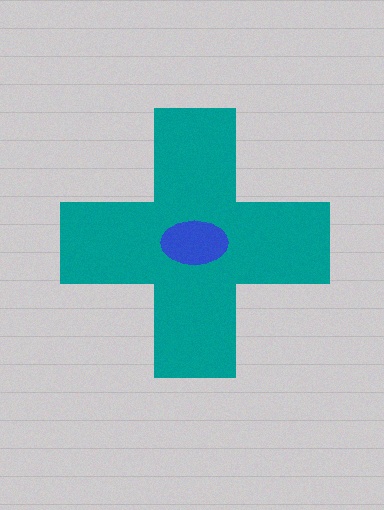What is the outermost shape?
The teal cross.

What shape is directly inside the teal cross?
The blue ellipse.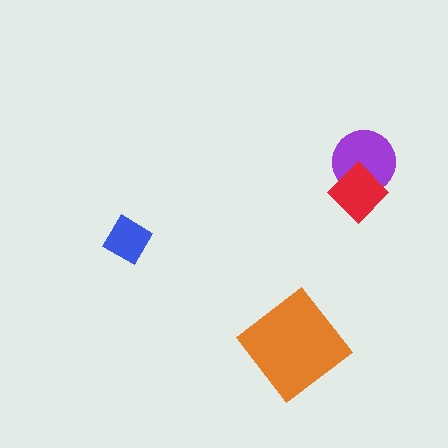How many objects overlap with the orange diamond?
0 objects overlap with the orange diamond.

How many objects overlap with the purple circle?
1 object overlaps with the purple circle.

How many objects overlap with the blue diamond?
0 objects overlap with the blue diamond.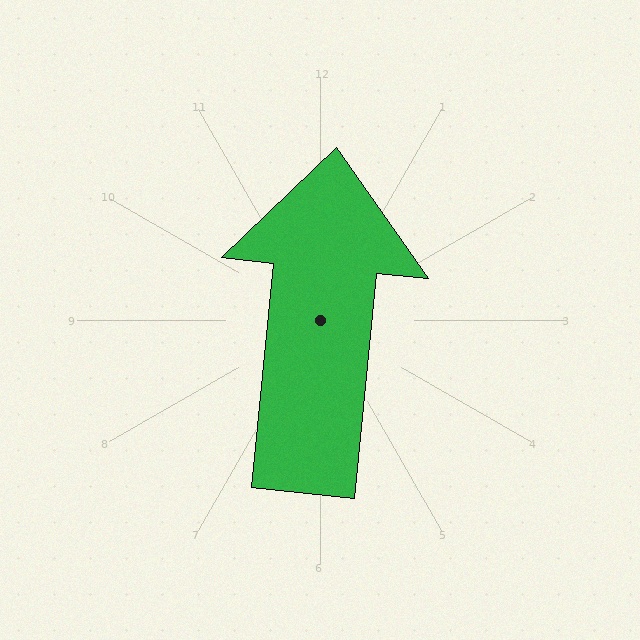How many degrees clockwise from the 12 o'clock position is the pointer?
Approximately 6 degrees.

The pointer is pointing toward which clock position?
Roughly 12 o'clock.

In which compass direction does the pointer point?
North.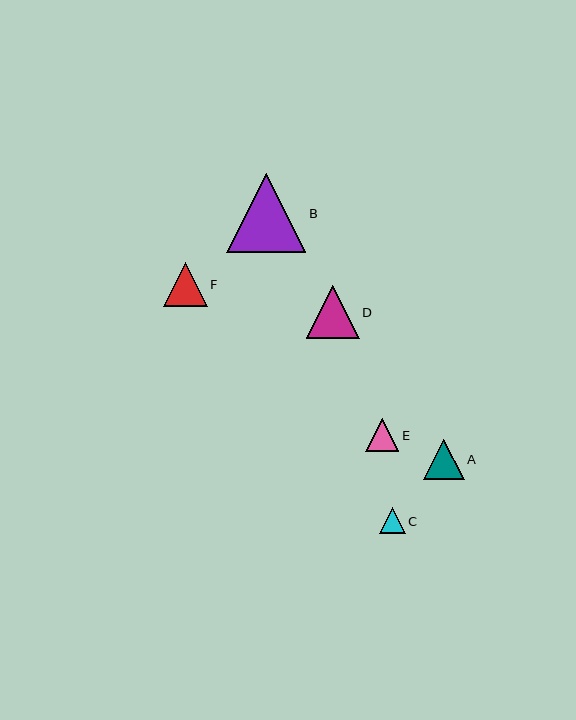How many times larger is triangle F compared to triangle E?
Triangle F is approximately 1.3 times the size of triangle E.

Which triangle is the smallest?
Triangle C is the smallest with a size of approximately 26 pixels.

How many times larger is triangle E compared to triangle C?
Triangle E is approximately 1.3 times the size of triangle C.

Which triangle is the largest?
Triangle B is the largest with a size of approximately 79 pixels.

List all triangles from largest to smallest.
From largest to smallest: B, D, F, A, E, C.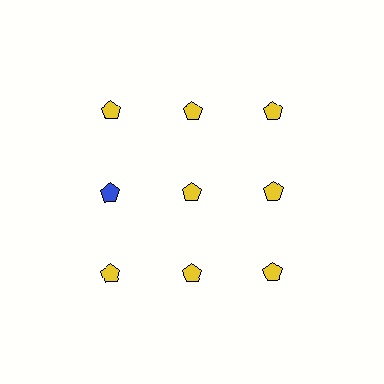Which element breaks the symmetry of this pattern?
The blue pentagon in the second row, leftmost column breaks the symmetry. All other shapes are yellow pentagons.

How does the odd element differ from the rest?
It has a different color: blue instead of yellow.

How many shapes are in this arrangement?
There are 9 shapes arranged in a grid pattern.